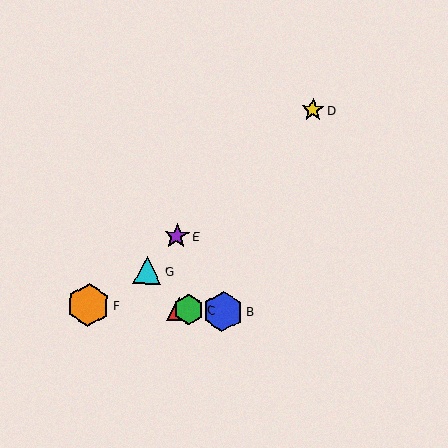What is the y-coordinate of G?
Object G is at y≈270.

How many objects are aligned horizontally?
4 objects (A, B, C, F) are aligned horizontally.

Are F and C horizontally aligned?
Yes, both are at y≈305.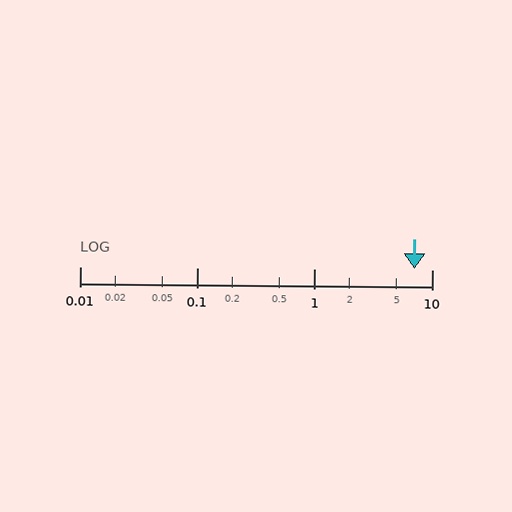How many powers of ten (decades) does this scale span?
The scale spans 3 decades, from 0.01 to 10.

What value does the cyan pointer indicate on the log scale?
The pointer indicates approximately 7.1.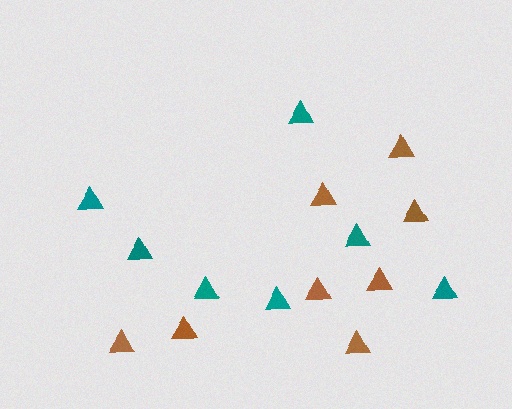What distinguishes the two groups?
There are 2 groups: one group of teal triangles (7) and one group of brown triangles (8).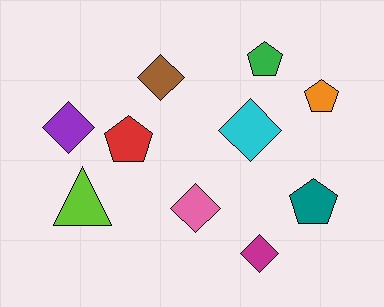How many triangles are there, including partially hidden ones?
There is 1 triangle.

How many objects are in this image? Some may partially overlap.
There are 10 objects.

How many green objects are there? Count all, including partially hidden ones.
There is 1 green object.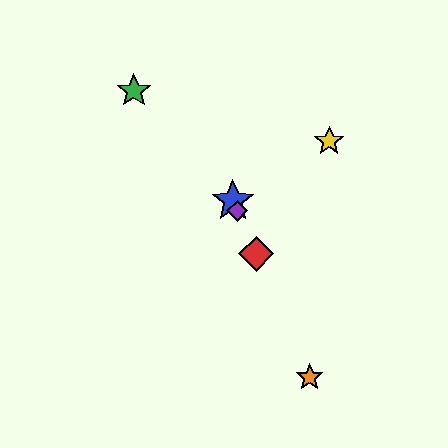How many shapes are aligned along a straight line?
4 shapes (the red diamond, the blue star, the purple diamond, the orange star) are aligned along a straight line.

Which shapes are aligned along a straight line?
The red diamond, the blue star, the purple diamond, the orange star are aligned along a straight line.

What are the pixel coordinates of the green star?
The green star is at (134, 91).